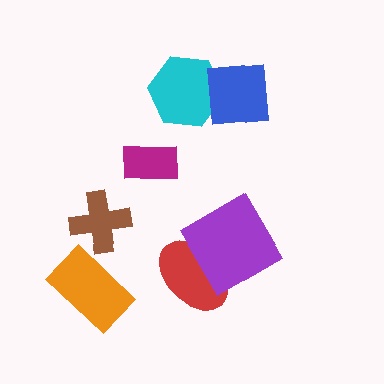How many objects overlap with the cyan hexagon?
1 object overlaps with the cyan hexagon.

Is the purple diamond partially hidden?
No, no other shape covers it.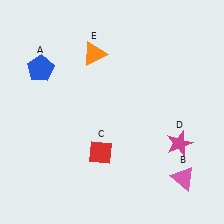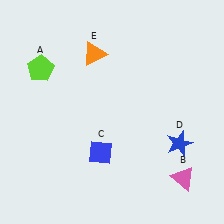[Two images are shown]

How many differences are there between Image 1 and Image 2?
There are 3 differences between the two images.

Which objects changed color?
A changed from blue to lime. C changed from red to blue. D changed from magenta to blue.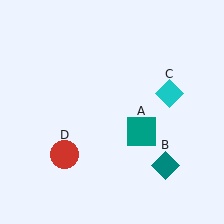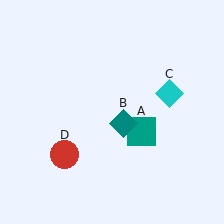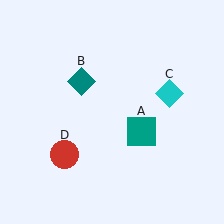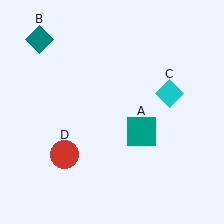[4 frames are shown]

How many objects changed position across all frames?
1 object changed position: teal diamond (object B).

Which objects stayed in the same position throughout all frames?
Teal square (object A) and cyan diamond (object C) and red circle (object D) remained stationary.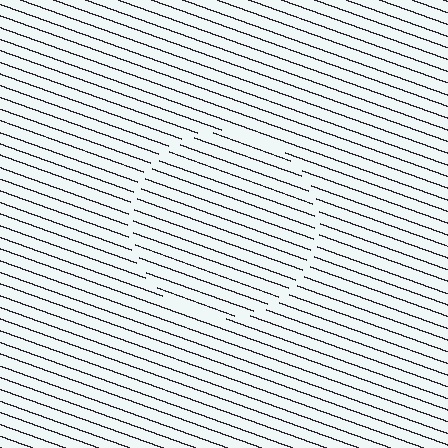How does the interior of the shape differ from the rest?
The interior of the shape contains the same grating, shifted by half a period — the contour is defined by the phase discontinuity where line-ends from the inner and outer gratings abut.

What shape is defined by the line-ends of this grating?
An illusory circle. The interior of the shape contains the same grating, shifted by half a period — the contour is defined by the phase discontinuity where line-ends from the inner and outer gratings abut.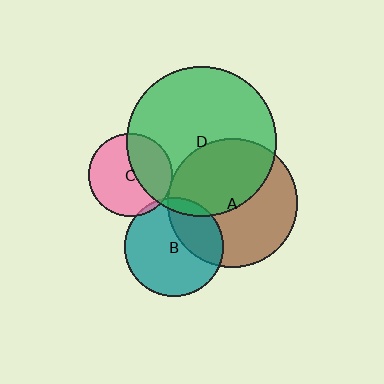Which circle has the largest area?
Circle D (green).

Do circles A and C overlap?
Yes.